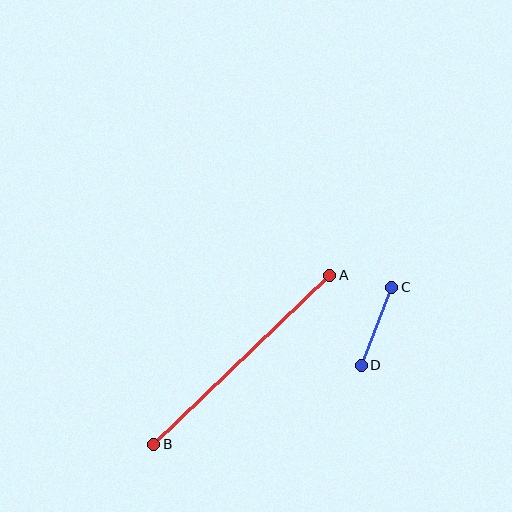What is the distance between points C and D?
The distance is approximately 84 pixels.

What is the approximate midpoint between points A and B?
The midpoint is at approximately (242, 360) pixels.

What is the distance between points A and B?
The distance is approximately 244 pixels.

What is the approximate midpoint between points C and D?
The midpoint is at approximately (376, 326) pixels.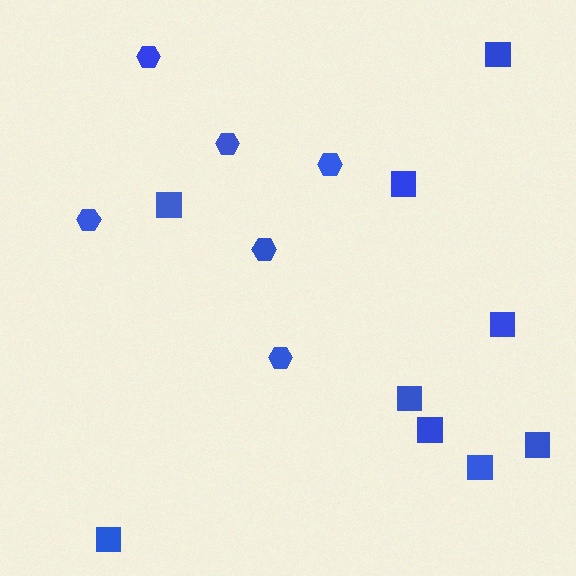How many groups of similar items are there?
There are 2 groups: one group of hexagons (6) and one group of squares (9).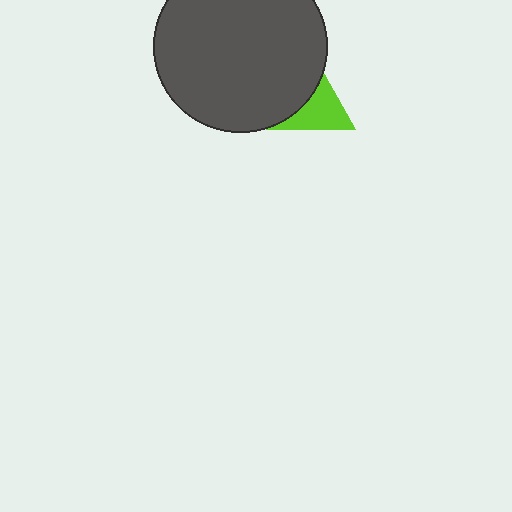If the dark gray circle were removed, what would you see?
You would see the complete lime triangle.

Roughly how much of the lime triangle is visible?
About half of it is visible (roughly 57%).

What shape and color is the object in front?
The object in front is a dark gray circle.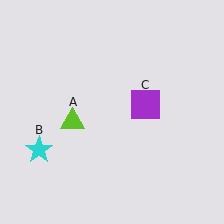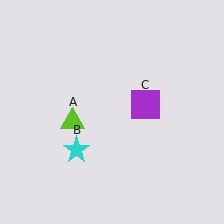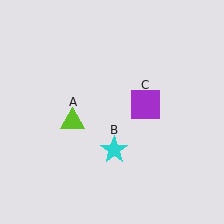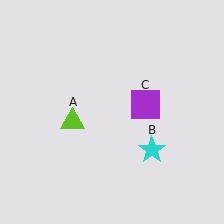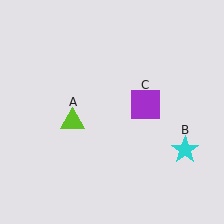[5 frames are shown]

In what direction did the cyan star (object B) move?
The cyan star (object B) moved right.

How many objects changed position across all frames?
1 object changed position: cyan star (object B).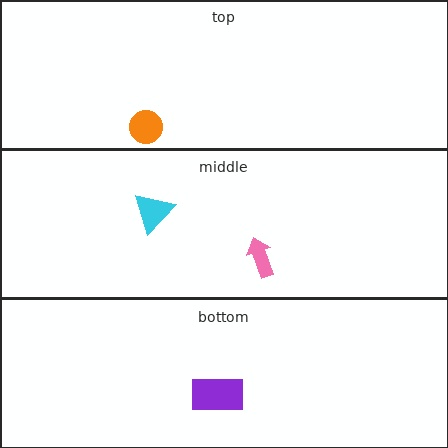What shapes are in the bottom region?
The purple rectangle.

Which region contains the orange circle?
The top region.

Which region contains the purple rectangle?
The bottom region.